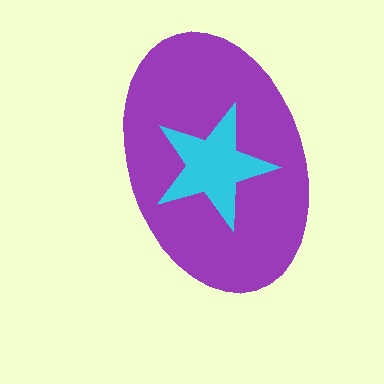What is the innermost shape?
The cyan star.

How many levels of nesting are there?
2.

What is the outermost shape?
The purple ellipse.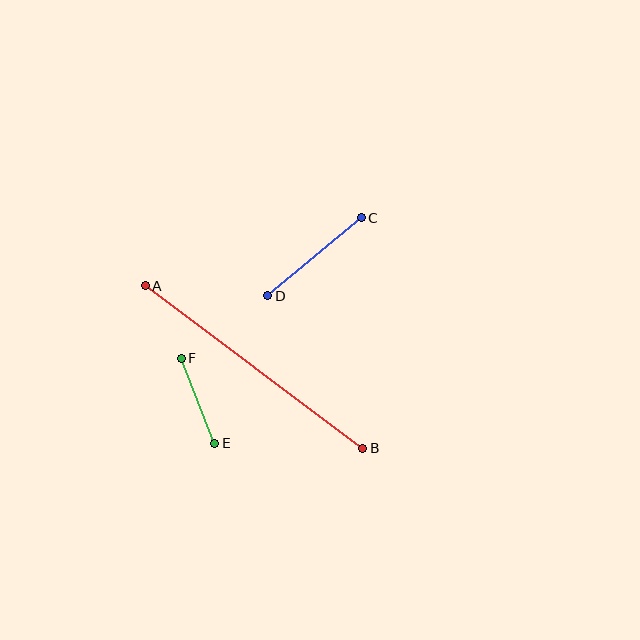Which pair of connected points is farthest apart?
Points A and B are farthest apart.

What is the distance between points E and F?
The distance is approximately 92 pixels.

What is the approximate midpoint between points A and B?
The midpoint is at approximately (254, 367) pixels.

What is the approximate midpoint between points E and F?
The midpoint is at approximately (198, 401) pixels.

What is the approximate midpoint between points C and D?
The midpoint is at approximately (315, 257) pixels.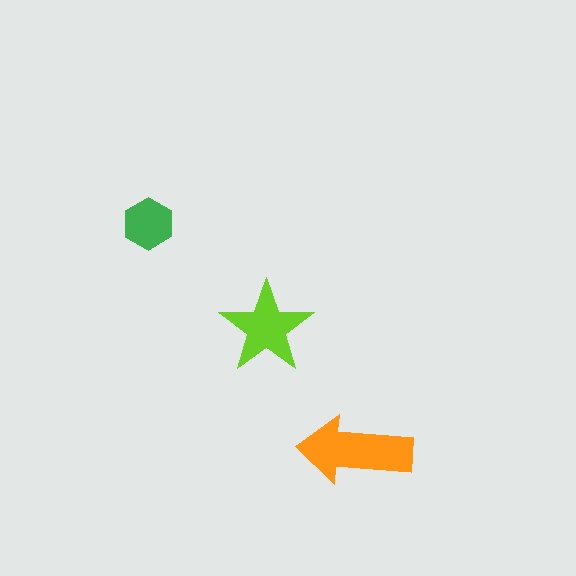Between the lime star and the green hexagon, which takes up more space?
The lime star.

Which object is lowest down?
The orange arrow is bottommost.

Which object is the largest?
The orange arrow.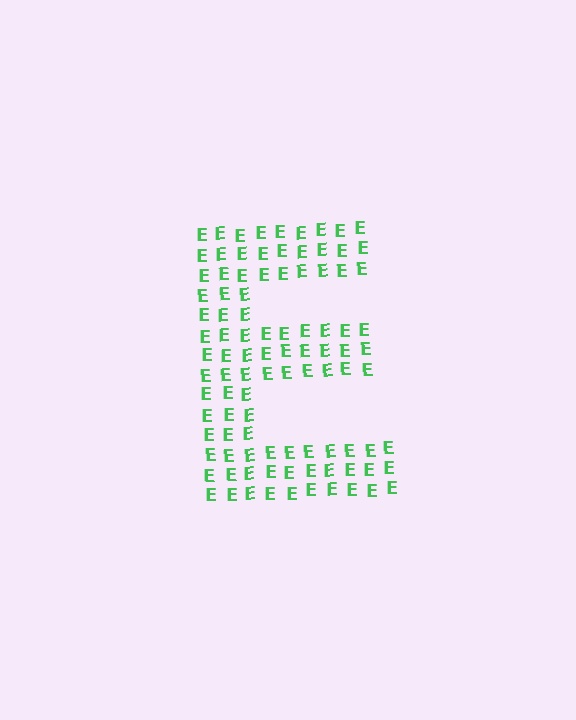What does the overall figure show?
The overall figure shows the letter E.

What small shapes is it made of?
It is made of small letter E's.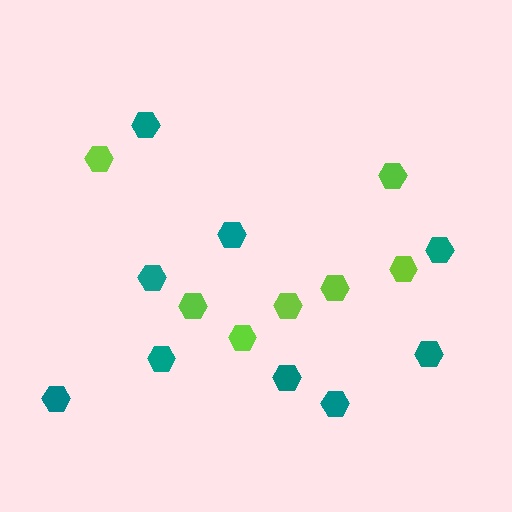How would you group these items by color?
There are 2 groups: one group of lime hexagons (7) and one group of teal hexagons (9).